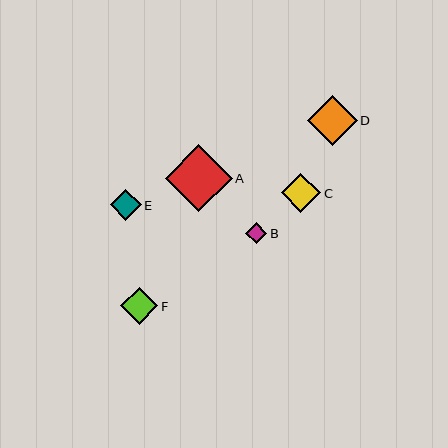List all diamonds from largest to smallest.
From largest to smallest: A, D, C, F, E, B.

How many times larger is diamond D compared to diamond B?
Diamond D is approximately 2.4 times the size of diamond B.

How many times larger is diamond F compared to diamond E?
Diamond F is approximately 1.2 times the size of diamond E.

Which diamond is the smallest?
Diamond B is the smallest with a size of approximately 21 pixels.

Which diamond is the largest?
Diamond A is the largest with a size of approximately 67 pixels.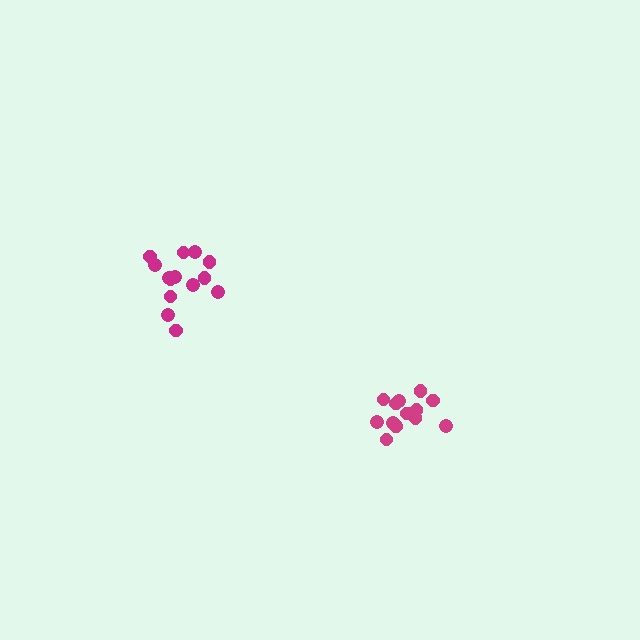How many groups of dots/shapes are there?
There are 2 groups.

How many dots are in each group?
Group 1: 14 dots, Group 2: 14 dots (28 total).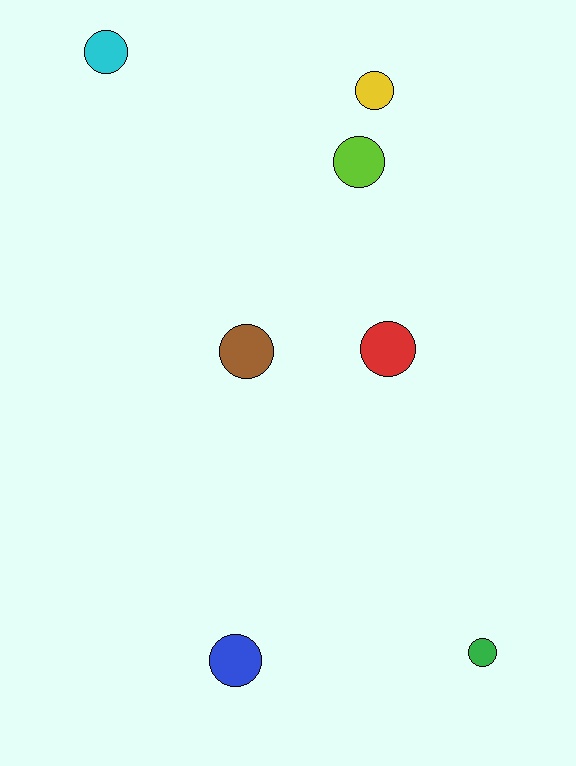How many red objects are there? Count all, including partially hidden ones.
There is 1 red object.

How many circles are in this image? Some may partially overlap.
There are 7 circles.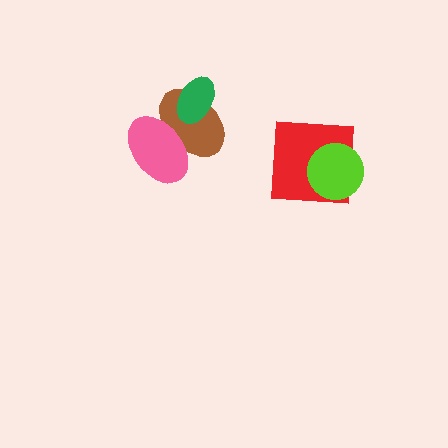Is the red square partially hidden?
Yes, it is partially covered by another shape.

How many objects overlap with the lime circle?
1 object overlaps with the lime circle.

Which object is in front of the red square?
The lime circle is in front of the red square.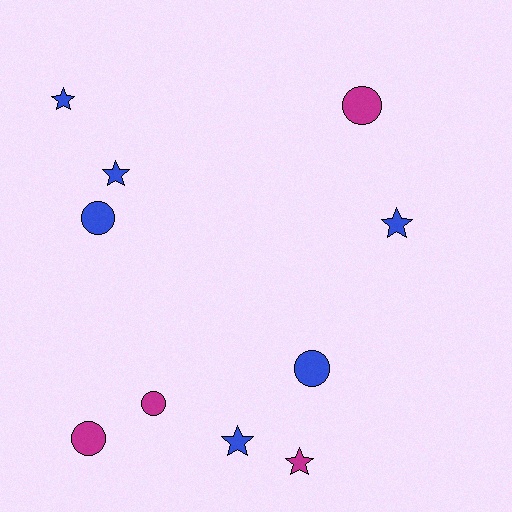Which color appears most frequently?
Blue, with 6 objects.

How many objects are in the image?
There are 10 objects.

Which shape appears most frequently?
Circle, with 5 objects.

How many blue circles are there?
There are 2 blue circles.